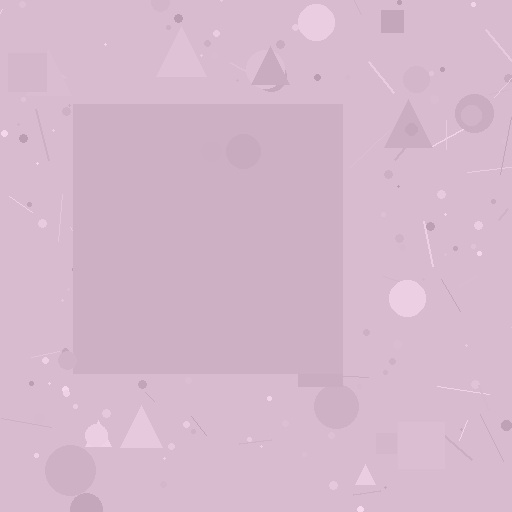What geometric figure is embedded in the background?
A square is embedded in the background.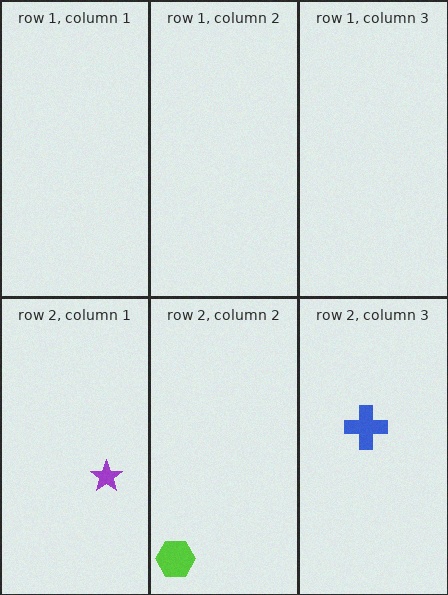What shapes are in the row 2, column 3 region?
The blue cross.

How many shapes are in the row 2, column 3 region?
1.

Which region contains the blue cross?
The row 2, column 3 region.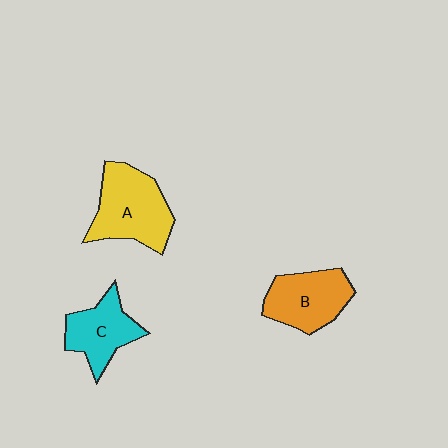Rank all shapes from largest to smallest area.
From largest to smallest: A (yellow), B (orange), C (cyan).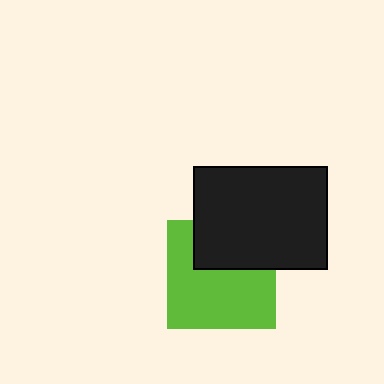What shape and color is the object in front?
The object in front is a black rectangle.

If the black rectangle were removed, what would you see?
You would see the complete lime square.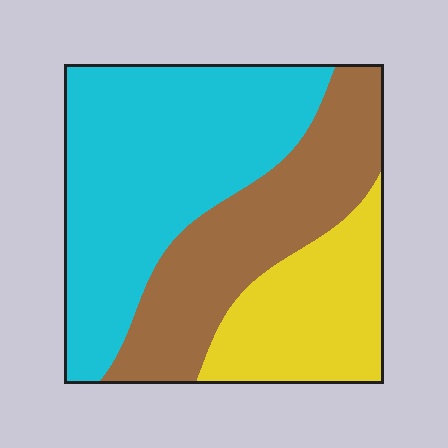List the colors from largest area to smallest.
From largest to smallest: cyan, brown, yellow.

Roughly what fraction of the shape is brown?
Brown covers around 30% of the shape.